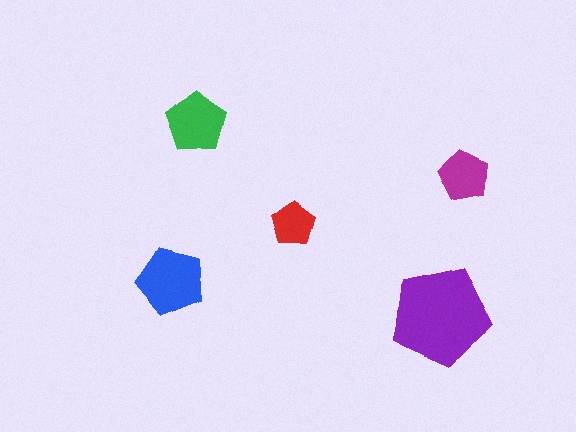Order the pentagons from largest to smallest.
the purple one, the blue one, the green one, the magenta one, the red one.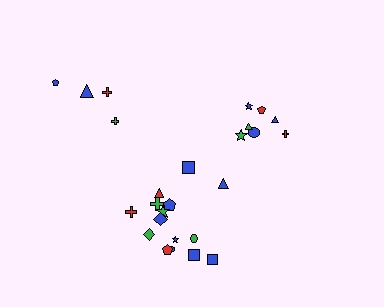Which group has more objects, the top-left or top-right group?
The top-right group.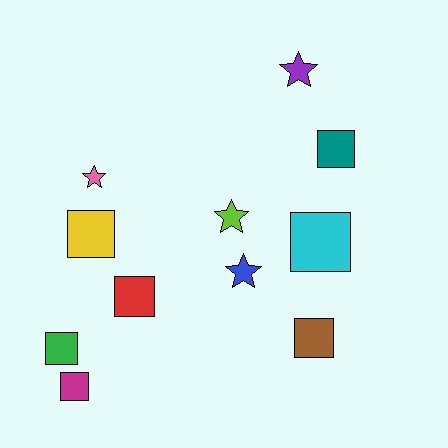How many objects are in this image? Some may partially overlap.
There are 11 objects.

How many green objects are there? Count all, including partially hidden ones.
There is 1 green object.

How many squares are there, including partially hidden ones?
There are 7 squares.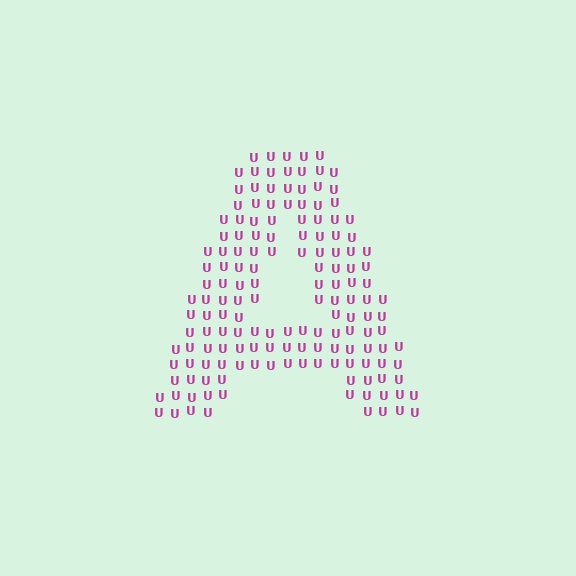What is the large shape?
The large shape is the letter A.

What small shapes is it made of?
It is made of small letter U's.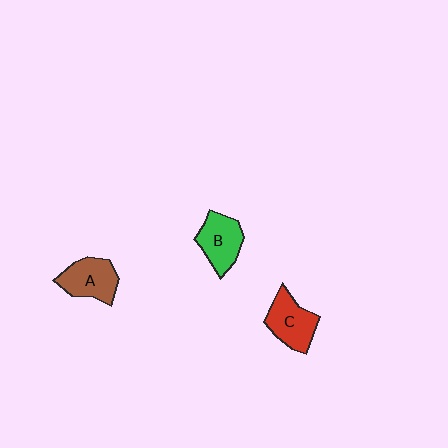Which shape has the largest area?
Shape C (red).